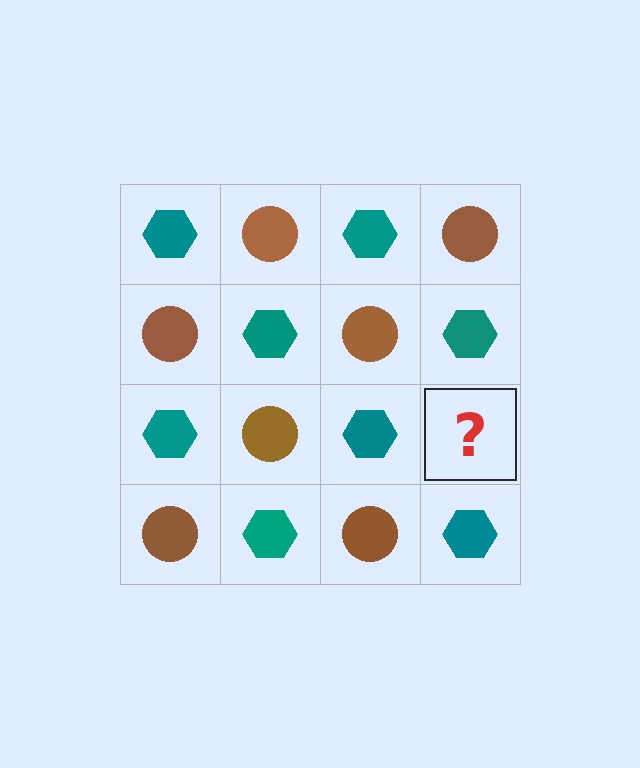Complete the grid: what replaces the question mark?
The question mark should be replaced with a brown circle.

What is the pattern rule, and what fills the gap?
The rule is that it alternates teal hexagon and brown circle in a checkerboard pattern. The gap should be filled with a brown circle.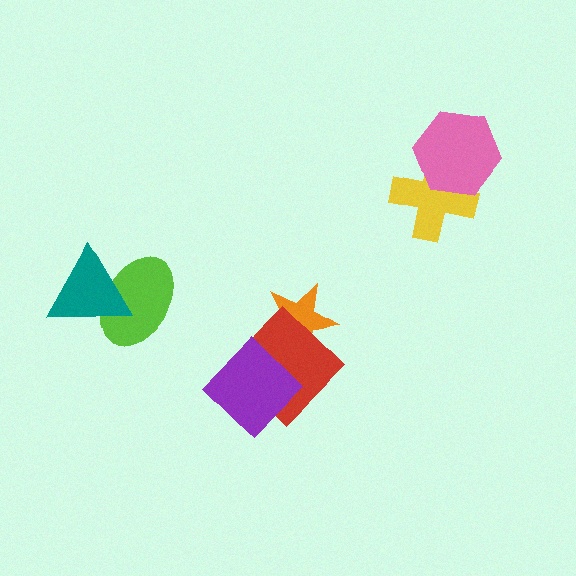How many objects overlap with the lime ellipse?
1 object overlaps with the lime ellipse.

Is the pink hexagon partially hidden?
No, no other shape covers it.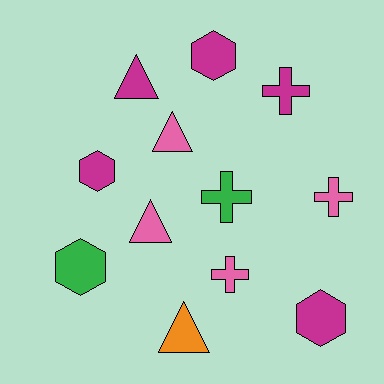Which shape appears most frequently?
Cross, with 4 objects.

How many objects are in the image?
There are 12 objects.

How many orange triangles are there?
There is 1 orange triangle.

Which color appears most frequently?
Magenta, with 5 objects.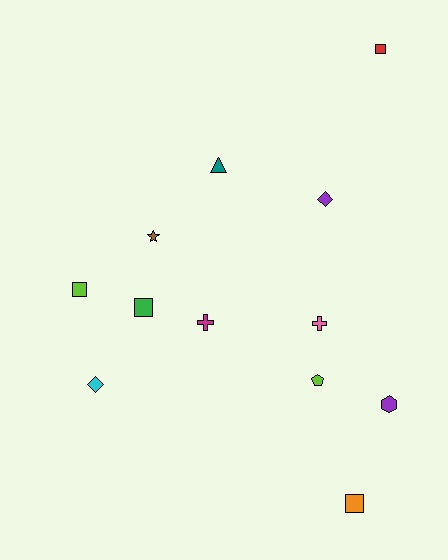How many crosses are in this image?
There are 2 crosses.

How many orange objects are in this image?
There is 1 orange object.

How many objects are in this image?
There are 12 objects.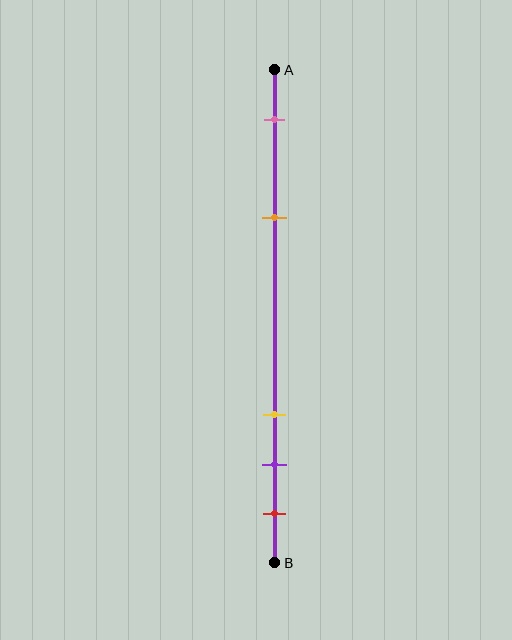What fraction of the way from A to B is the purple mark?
The purple mark is approximately 80% (0.8) of the way from A to B.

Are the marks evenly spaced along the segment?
No, the marks are not evenly spaced.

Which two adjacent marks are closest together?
The purple and red marks are the closest adjacent pair.